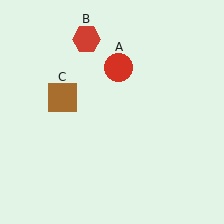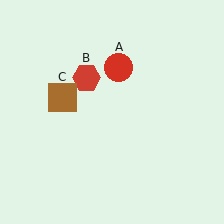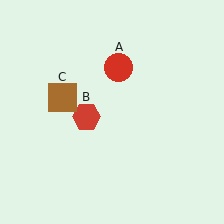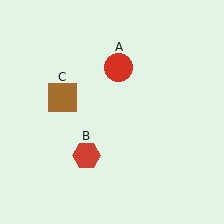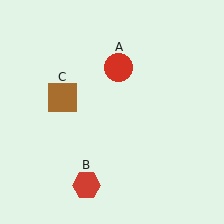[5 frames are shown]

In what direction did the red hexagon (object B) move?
The red hexagon (object B) moved down.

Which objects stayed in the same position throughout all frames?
Red circle (object A) and brown square (object C) remained stationary.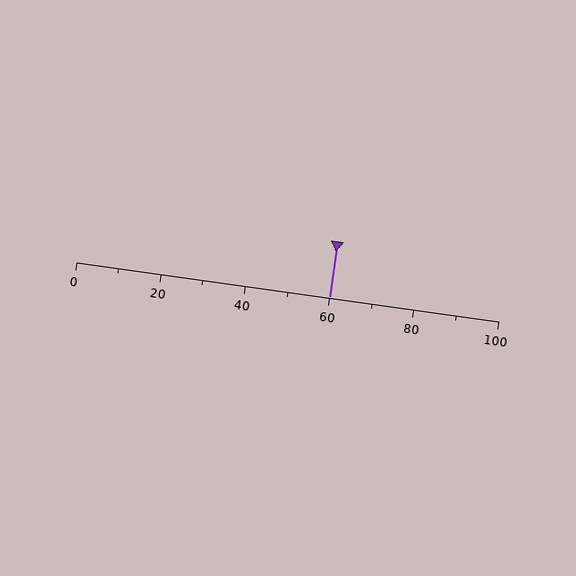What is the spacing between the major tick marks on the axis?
The major ticks are spaced 20 apart.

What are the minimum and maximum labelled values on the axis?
The axis runs from 0 to 100.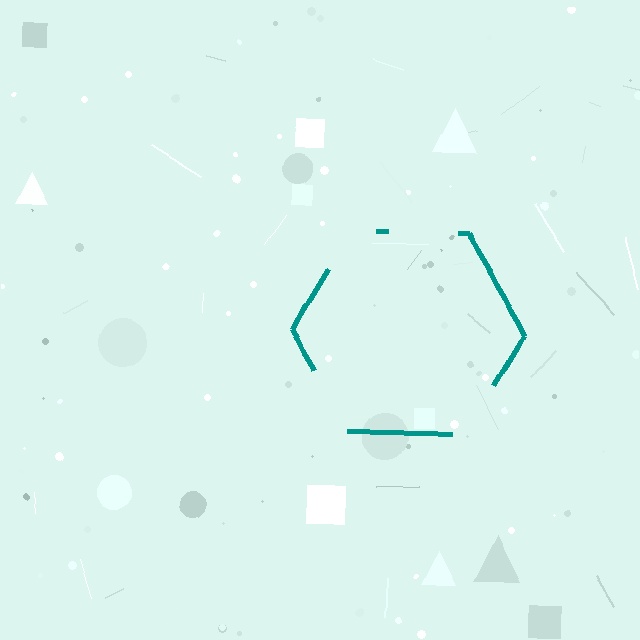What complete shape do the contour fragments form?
The contour fragments form a hexagon.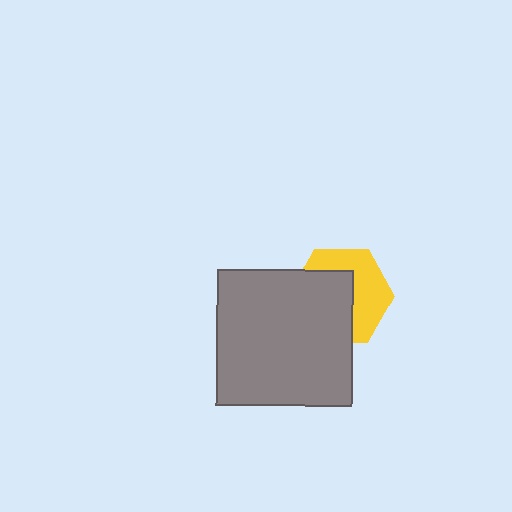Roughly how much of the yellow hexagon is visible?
About half of it is visible (roughly 48%).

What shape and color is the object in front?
The object in front is a gray square.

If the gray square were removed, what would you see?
You would see the complete yellow hexagon.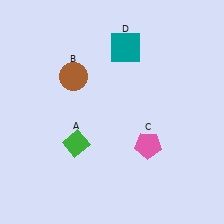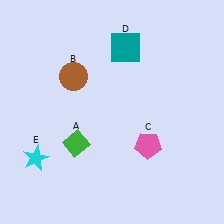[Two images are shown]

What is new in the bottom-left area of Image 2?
A cyan star (E) was added in the bottom-left area of Image 2.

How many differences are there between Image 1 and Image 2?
There is 1 difference between the two images.